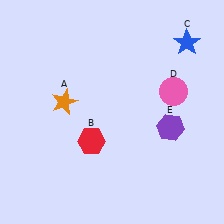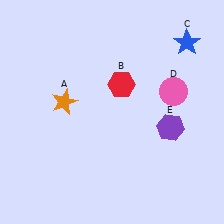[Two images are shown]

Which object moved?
The red hexagon (B) moved up.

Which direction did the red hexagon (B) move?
The red hexagon (B) moved up.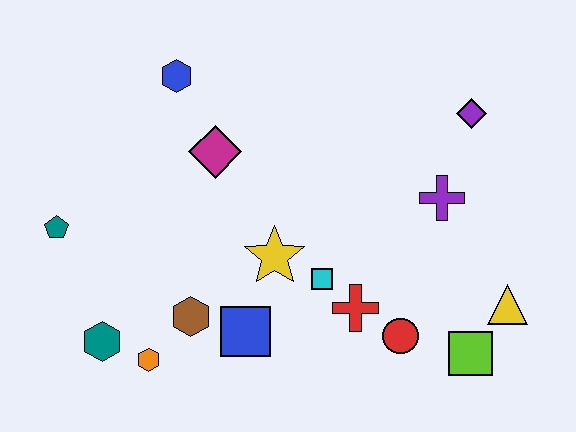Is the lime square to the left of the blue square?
No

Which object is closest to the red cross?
The cyan square is closest to the red cross.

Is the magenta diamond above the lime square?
Yes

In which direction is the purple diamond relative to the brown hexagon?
The purple diamond is to the right of the brown hexagon.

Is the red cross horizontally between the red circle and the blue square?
Yes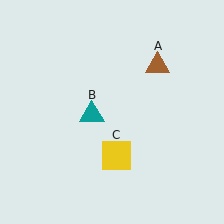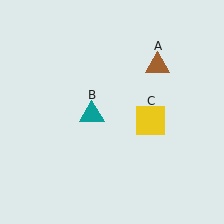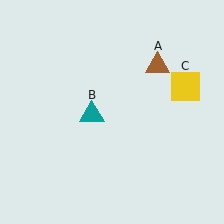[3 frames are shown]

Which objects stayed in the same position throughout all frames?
Brown triangle (object A) and teal triangle (object B) remained stationary.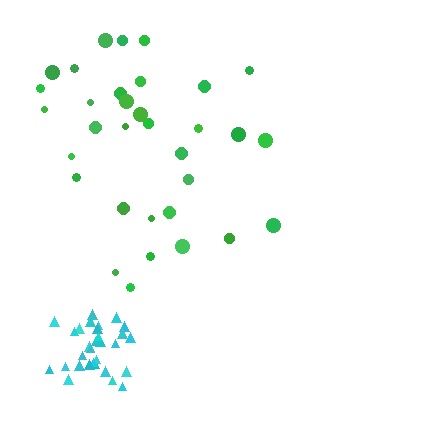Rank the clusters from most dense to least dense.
cyan, green.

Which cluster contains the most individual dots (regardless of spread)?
Green (33).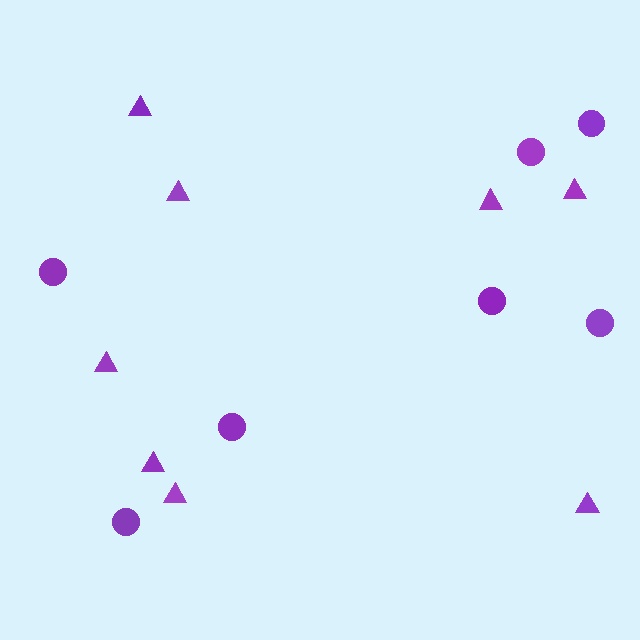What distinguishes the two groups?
There are 2 groups: one group of triangles (8) and one group of circles (7).